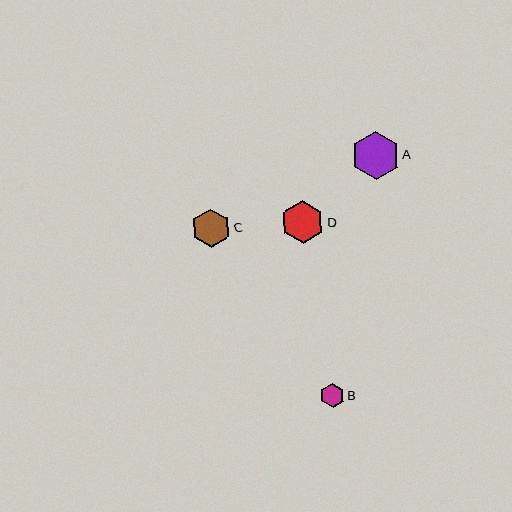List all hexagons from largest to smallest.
From largest to smallest: A, D, C, B.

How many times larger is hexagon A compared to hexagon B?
Hexagon A is approximately 2.0 times the size of hexagon B.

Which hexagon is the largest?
Hexagon A is the largest with a size of approximately 48 pixels.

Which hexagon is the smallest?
Hexagon B is the smallest with a size of approximately 24 pixels.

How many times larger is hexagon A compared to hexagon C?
Hexagon A is approximately 1.2 times the size of hexagon C.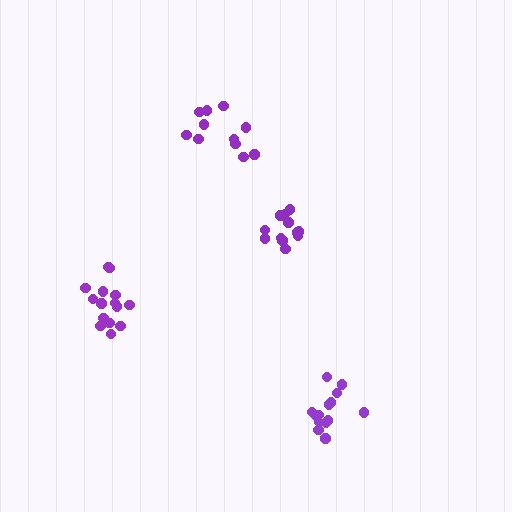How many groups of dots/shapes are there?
There are 4 groups.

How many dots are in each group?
Group 1: 15 dots, Group 2: 11 dots, Group 3: 12 dots, Group 4: 14 dots (52 total).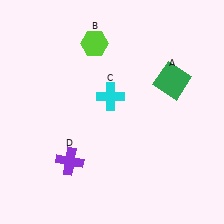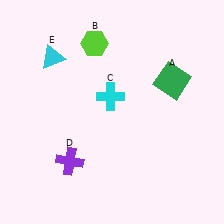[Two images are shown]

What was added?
A cyan triangle (E) was added in Image 2.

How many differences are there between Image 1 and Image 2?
There is 1 difference between the two images.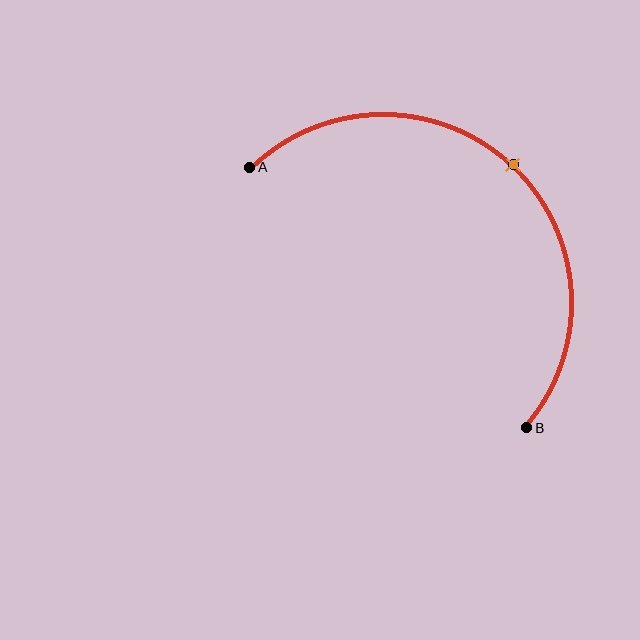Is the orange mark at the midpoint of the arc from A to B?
Yes. The orange mark lies on the arc at equal arc-length from both A and B — it is the arc midpoint.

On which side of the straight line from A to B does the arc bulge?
The arc bulges above and to the right of the straight line connecting A and B.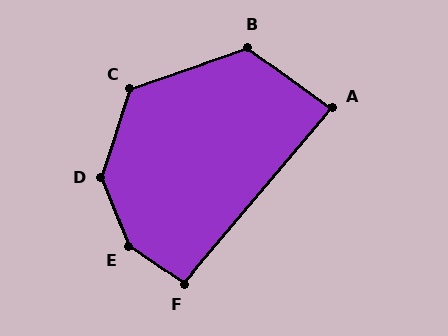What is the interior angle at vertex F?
Approximately 95 degrees (obtuse).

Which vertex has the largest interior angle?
E, at approximately 147 degrees.